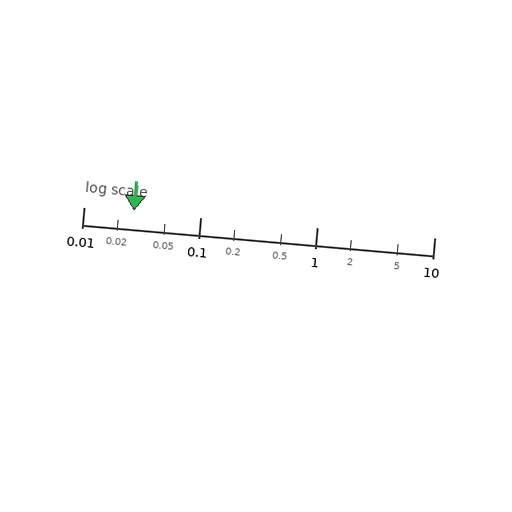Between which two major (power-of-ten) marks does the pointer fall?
The pointer is between 0.01 and 0.1.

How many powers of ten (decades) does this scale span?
The scale spans 3 decades, from 0.01 to 10.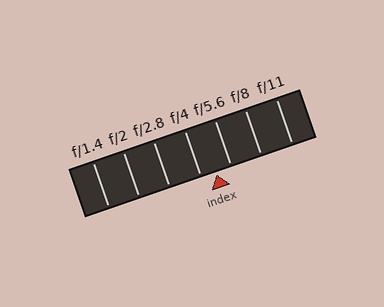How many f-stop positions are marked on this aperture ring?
There are 7 f-stop positions marked.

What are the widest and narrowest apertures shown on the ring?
The widest aperture shown is f/1.4 and the narrowest is f/11.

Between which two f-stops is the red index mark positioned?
The index mark is between f/4 and f/5.6.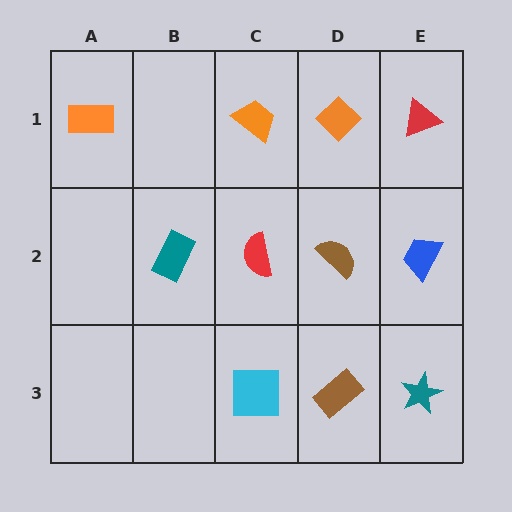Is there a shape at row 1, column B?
No, that cell is empty.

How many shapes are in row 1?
4 shapes.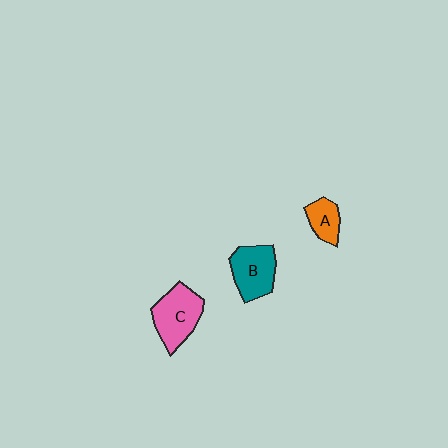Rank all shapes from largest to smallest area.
From largest to smallest: C (pink), B (teal), A (orange).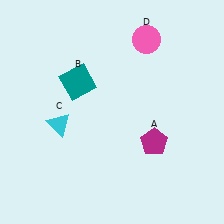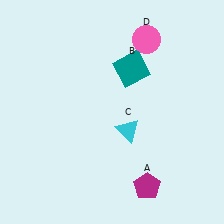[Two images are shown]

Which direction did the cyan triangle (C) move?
The cyan triangle (C) moved right.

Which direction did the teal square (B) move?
The teal square (B) moved right.